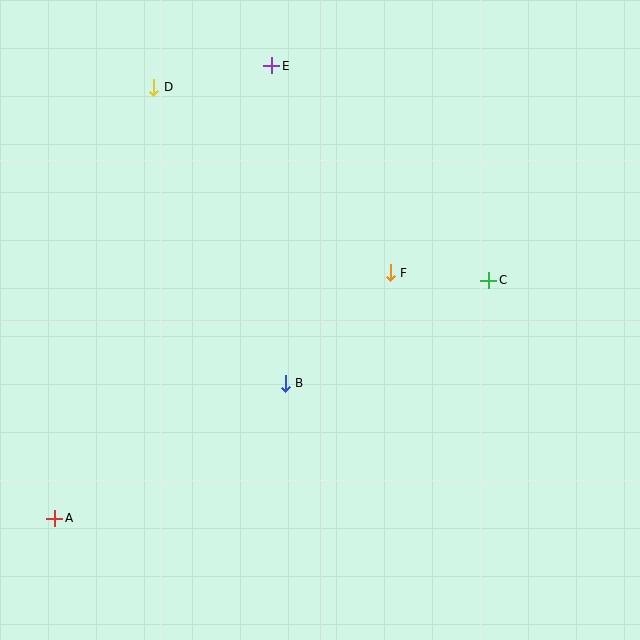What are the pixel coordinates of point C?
Point C is at (489, 280).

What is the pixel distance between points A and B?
The distance between A and B is 267 pixels.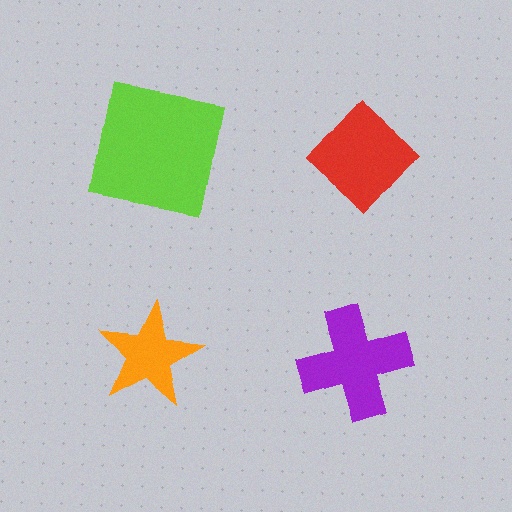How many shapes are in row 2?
2 shapes.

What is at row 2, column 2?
A purple cross.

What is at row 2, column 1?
An orange star.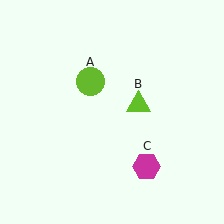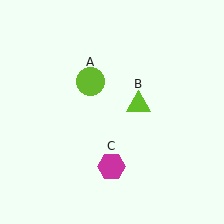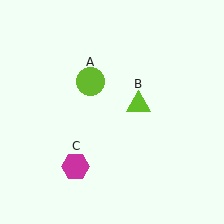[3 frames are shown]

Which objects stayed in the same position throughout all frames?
Lime circle (object A) and lime triangle (object B) remained stationary.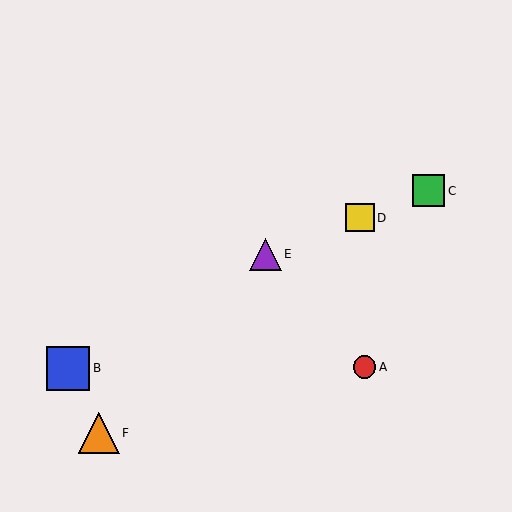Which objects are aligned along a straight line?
Objects C, D, E are aligned along a straight line.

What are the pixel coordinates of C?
Object C is at (429, 191).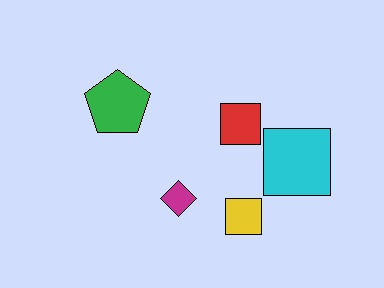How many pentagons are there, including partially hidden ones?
There is 1 pentagon.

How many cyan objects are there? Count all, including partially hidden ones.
There is 1 cyan object.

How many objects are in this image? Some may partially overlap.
There are 5 objects.